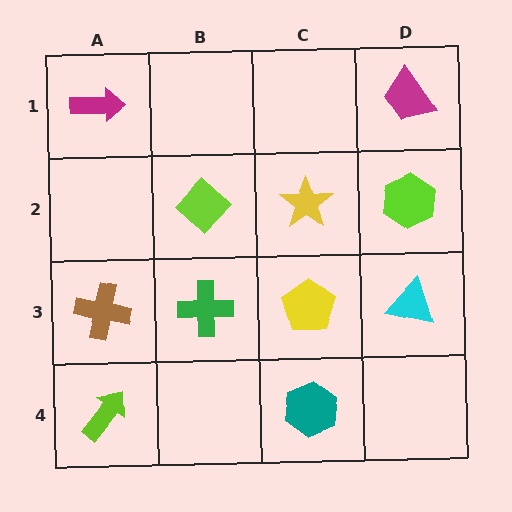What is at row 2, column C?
A yellow star.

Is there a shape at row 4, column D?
No, that cell is empty.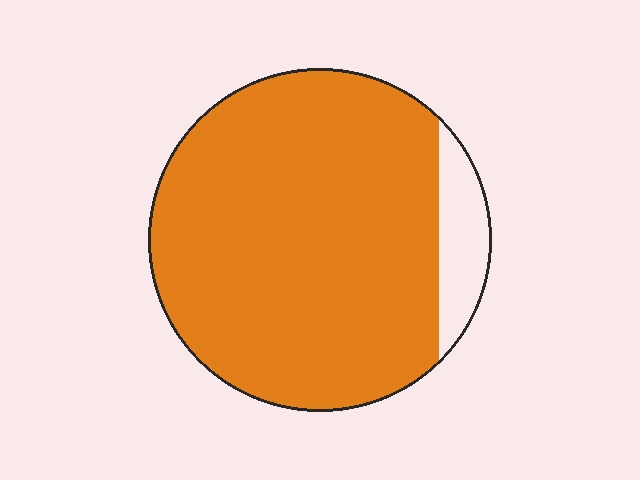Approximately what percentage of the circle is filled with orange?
Approximately 90%.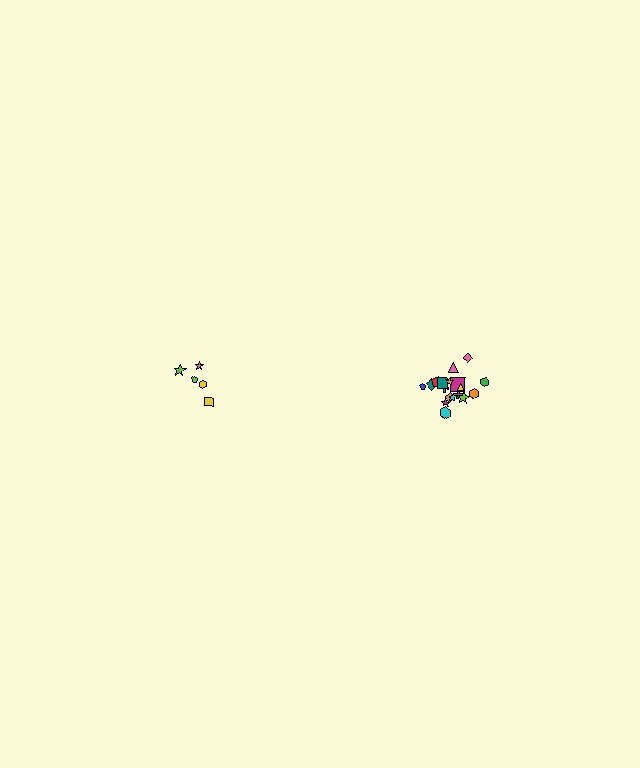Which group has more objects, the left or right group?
The right group.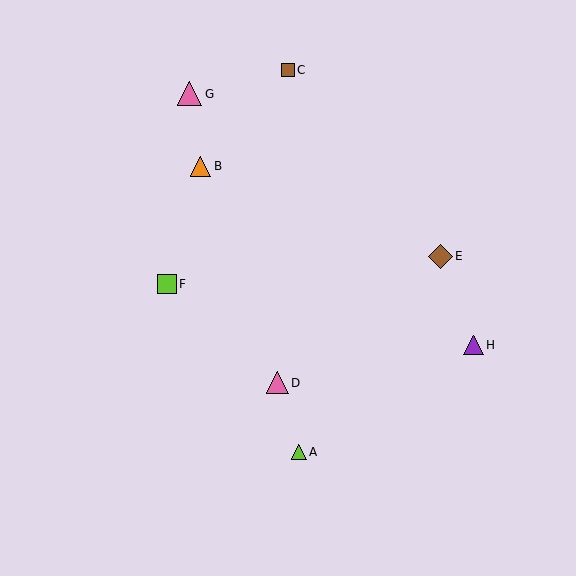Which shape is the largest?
The pink triangle (labeled G) is the largest.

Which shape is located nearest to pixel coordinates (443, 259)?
The brown diamond (labeled E) at (440, 256) is nearest to that location.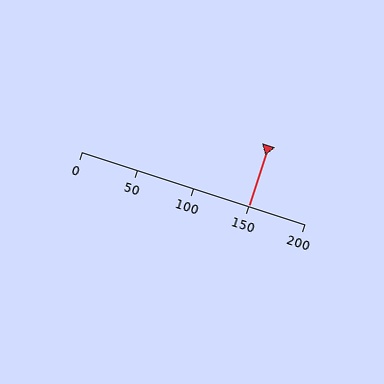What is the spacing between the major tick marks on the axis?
The major ticks are spaced 50 apart.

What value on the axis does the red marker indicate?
The marker indicates approximately 150.